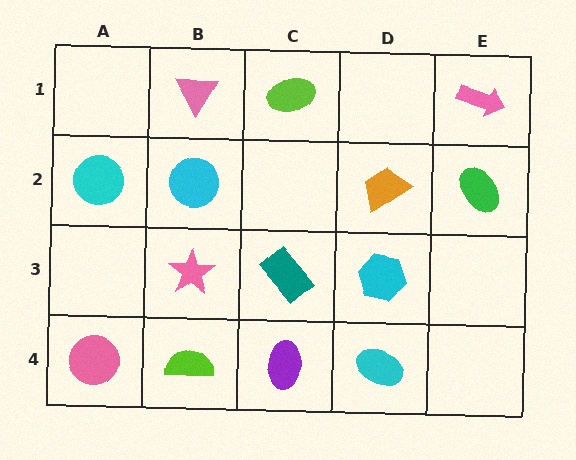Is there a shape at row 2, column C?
No, that cell is empty.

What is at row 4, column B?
A lime semicircle.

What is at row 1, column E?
A pink arrow.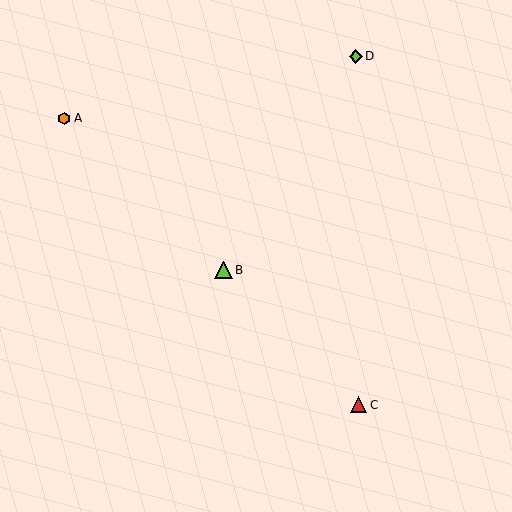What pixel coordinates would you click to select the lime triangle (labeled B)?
Click at (224, 270) to select the lime triangle B.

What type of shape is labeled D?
Shape D is a lime diamond.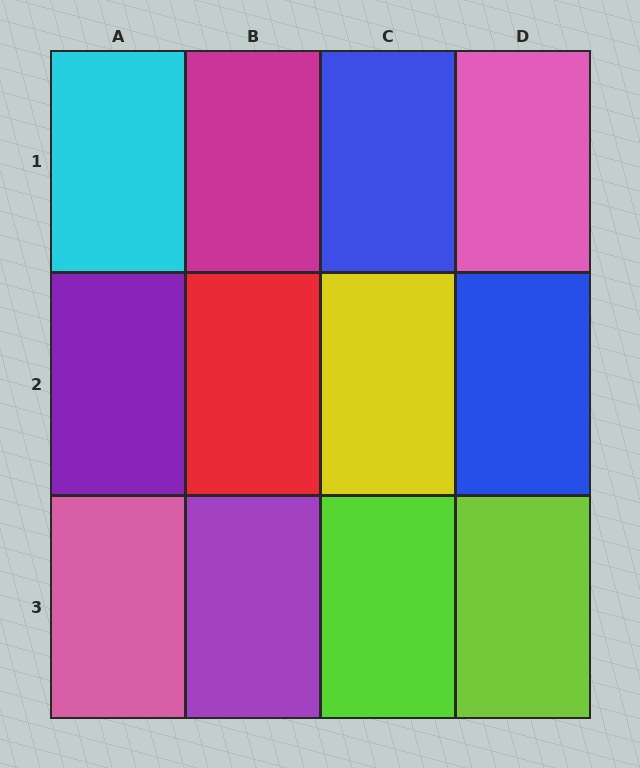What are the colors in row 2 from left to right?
Purple, red, yellow, blue.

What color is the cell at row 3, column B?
Purple.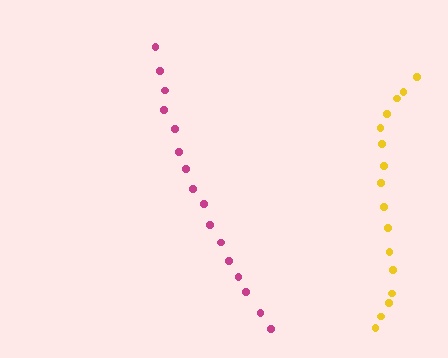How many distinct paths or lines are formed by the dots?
There are 2 distinct paths.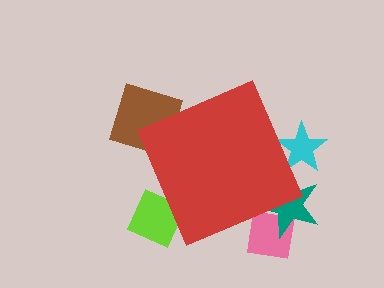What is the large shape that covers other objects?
A red diamond.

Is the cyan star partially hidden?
Yes, the cyan star is partially hidden behind the red diamond.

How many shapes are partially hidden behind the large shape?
5 shapes are partially hidden.